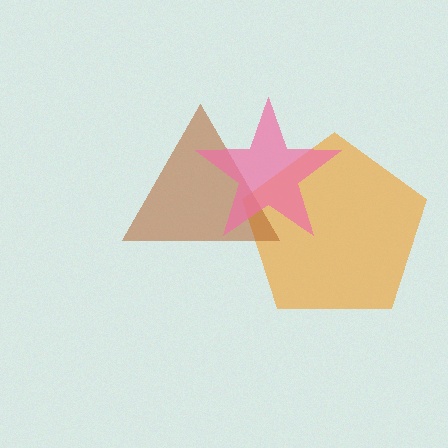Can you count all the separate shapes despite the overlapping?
Yes, there are 3 separate shapes.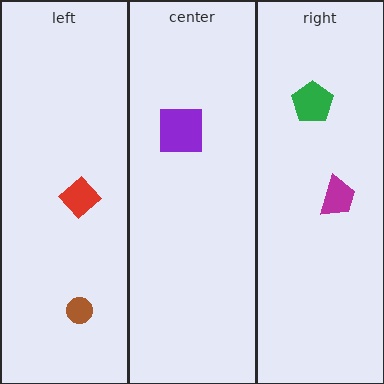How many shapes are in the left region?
2.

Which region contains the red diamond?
The left region.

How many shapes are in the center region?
1.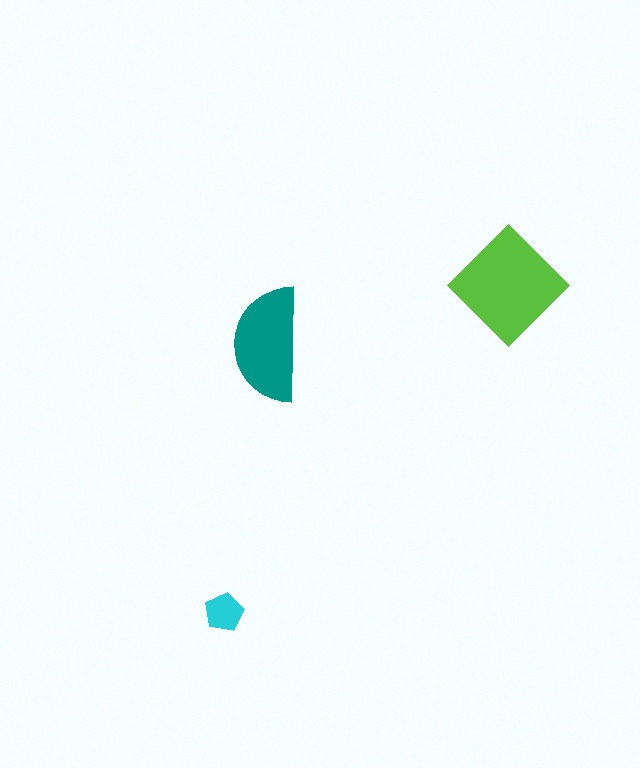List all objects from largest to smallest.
The lime diamond, the teal semicircle, the cyan pentagon.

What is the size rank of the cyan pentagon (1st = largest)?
3rd.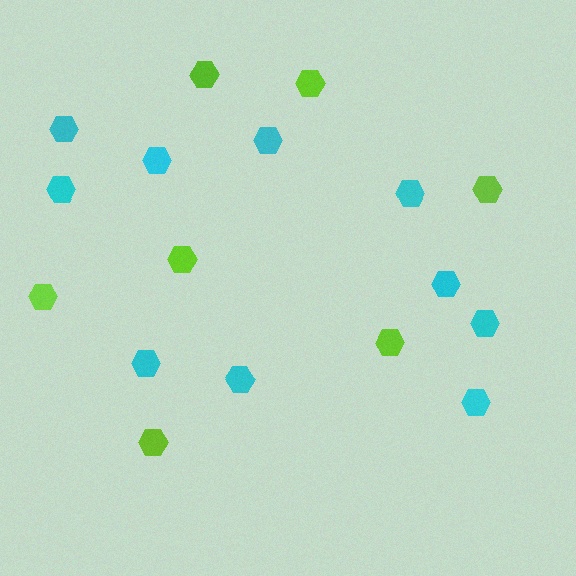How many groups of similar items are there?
There are 2 groups: one group of cyan hexagons (10) and one group of lime hexagons (7).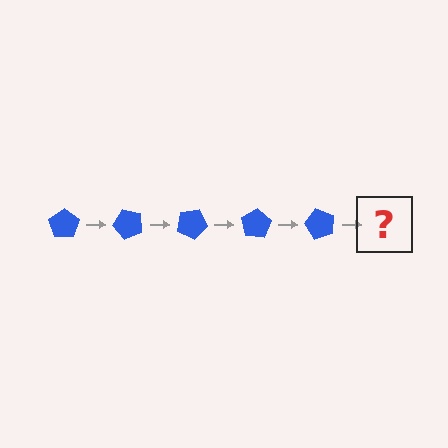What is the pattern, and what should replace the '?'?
The pattern is that the pentagon rotates 50 degrees each step. The '?' should be a blue pentagon rotated 250 degrees.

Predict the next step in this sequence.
The next step is a blue pentagon rotated 250 degrees.